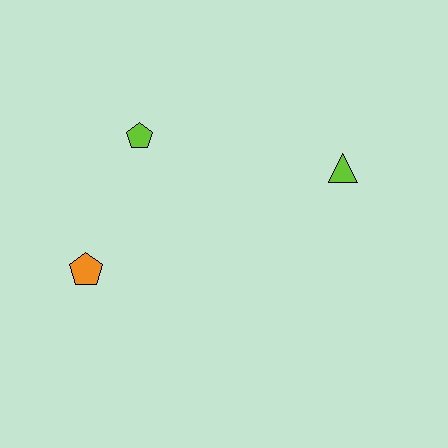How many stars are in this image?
There are no stars.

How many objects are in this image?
There are 3 objects.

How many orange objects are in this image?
There is 1 orange object.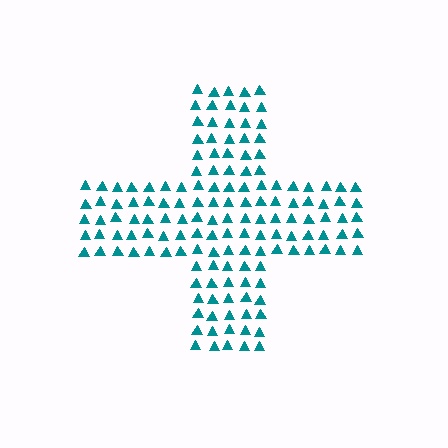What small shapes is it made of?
It is made of small triangles.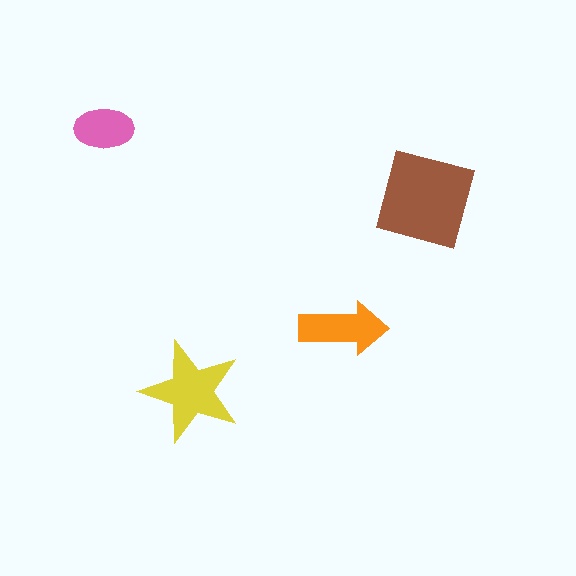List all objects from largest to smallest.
The brown square, the yellow star, the orange arrow, the pink ellipse.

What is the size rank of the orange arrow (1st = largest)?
3rd.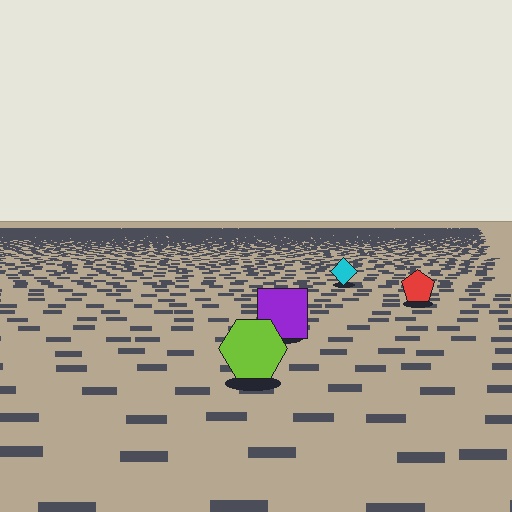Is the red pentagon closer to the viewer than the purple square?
No. The purple square is closer — you can tell from the texture gradient: the ground texture is coarser near it.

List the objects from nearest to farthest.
From nearest to farthest: the lime hexagon, the purple square, the red pentagon, the cyan diamond.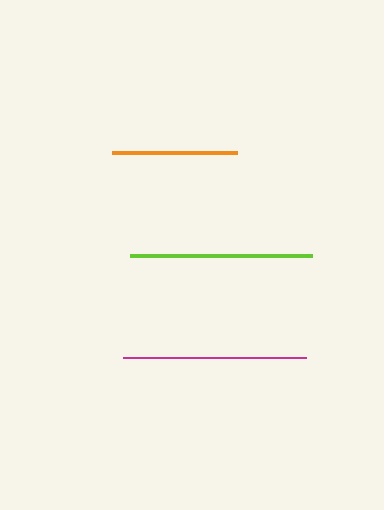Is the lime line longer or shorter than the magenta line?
The magenta line is longer than the lime line.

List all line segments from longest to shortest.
From longest to shortest: magenta, lime, orange.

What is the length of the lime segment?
The lime segment is approximately 182 pixels long.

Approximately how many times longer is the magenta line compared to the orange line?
The magenta line is approximately 1.5 times the length of the orange line.